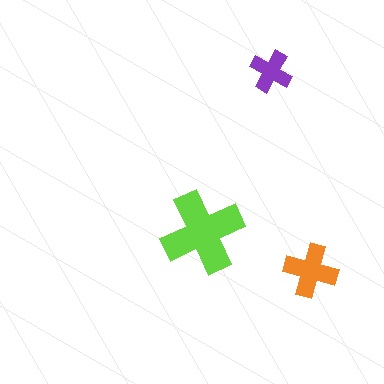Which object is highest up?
The purple cross is topmost.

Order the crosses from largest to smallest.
the lime one, the orange one, the purple one.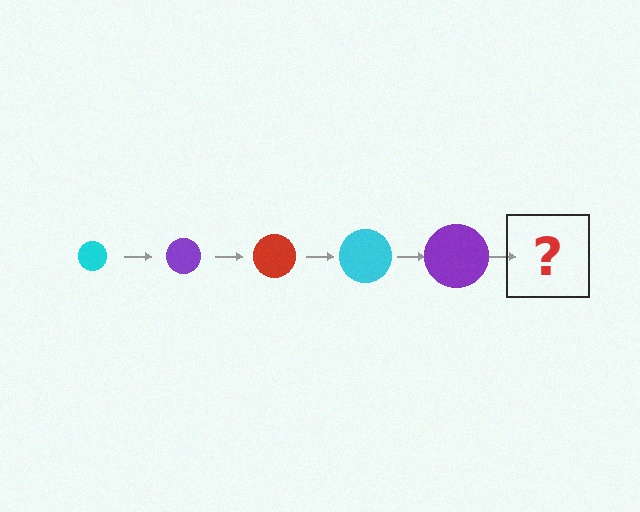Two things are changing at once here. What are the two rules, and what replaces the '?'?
The two rules are that the circle grows larger each step and the color cycles through cyan, purple, and red. The '?' should be a red circle, larger than the previous one.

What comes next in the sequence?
The next element should be a red circle, larger than the previous one.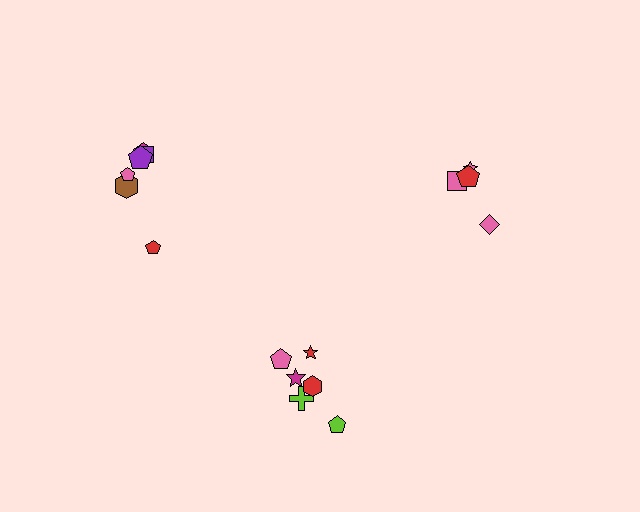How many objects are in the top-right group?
There are 4 objects.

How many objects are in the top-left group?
There are 6 objects.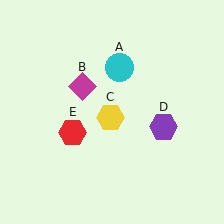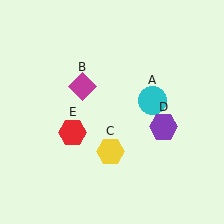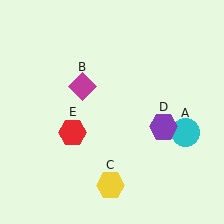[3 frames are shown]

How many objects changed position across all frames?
2 objects changed position: cyan circle (object A), yellow hexagon (object C).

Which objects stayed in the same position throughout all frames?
Magenta diamond (object B) and purple hexagon (object D) and red hexagon (object E) remained stationary.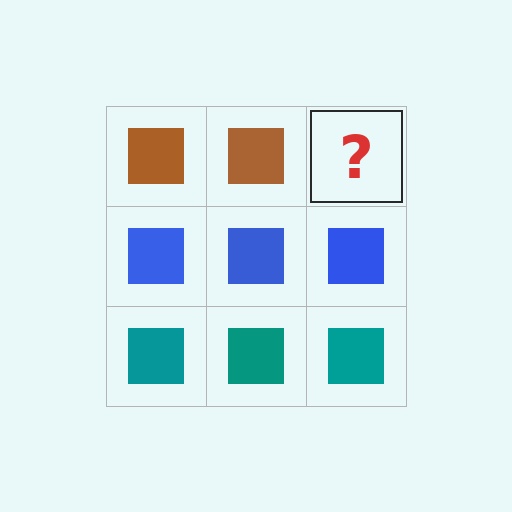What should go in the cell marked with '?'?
The missing cell should contain a brown square.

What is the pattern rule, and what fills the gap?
The rule is that each row has a consistent color. The gap should be filled with a brown square.